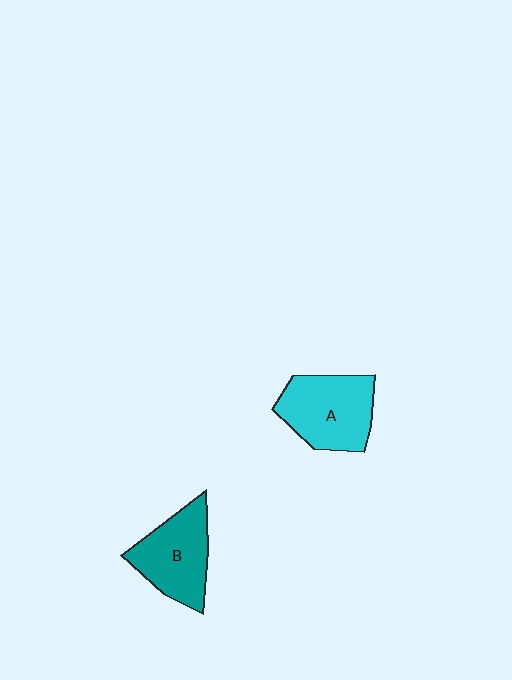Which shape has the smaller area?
Shape B (teal).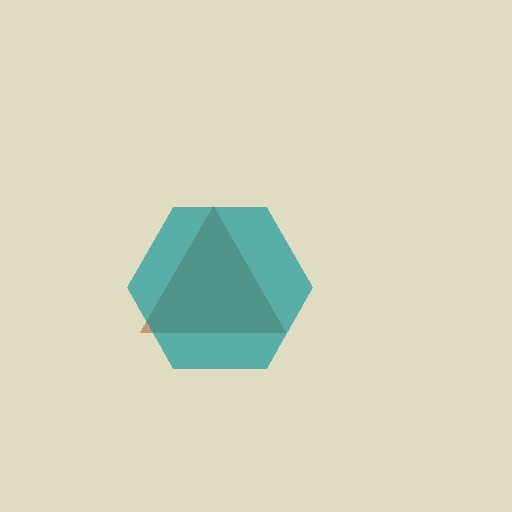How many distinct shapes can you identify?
There are 2 distinct shapes: a brown triangle, a teal hexagon.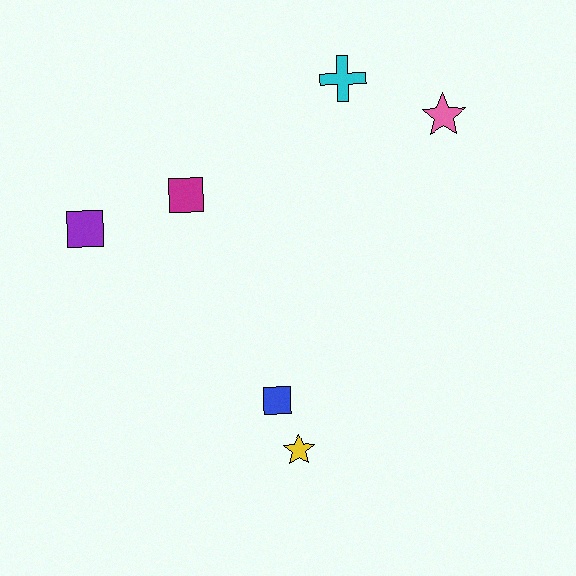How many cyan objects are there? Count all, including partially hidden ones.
There is 1 cyan object.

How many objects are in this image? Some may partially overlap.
There are 6 objects.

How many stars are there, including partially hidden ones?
There are 2 stars.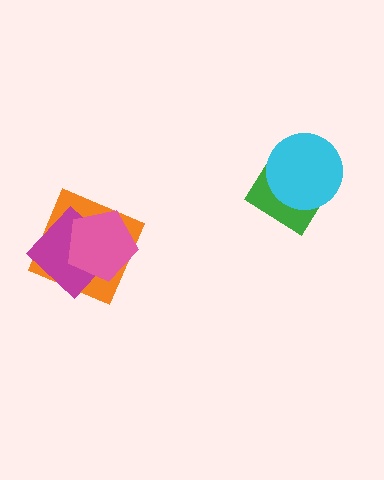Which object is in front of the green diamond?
The cyan circle is in front of the green diamond.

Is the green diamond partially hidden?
Yes, it is partially covered by another shape.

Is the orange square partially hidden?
Yes, it is partially covered by another shape.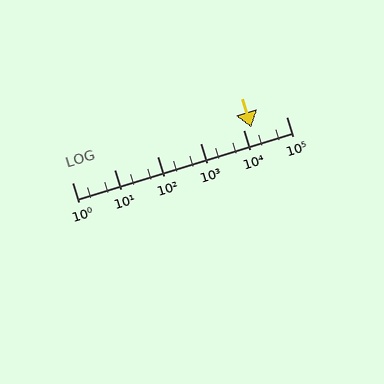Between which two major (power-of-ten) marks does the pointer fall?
The pointer is between 10000 and 100000.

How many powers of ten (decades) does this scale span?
The scale spans 5 decades, from 1 to 100000.